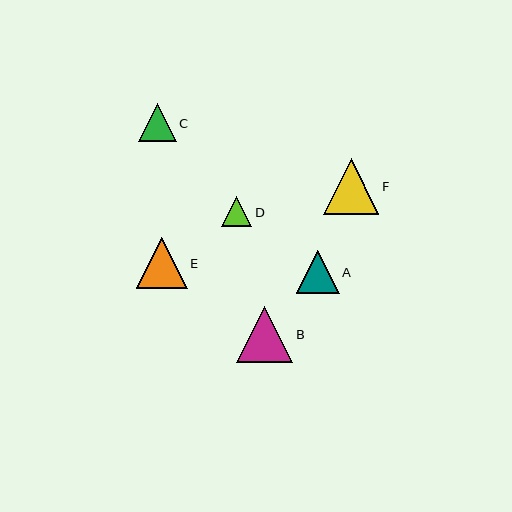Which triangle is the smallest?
Triangle D is the smallest with a size of approximately 30 pixels.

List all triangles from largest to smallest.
From largest to smallest: B, F, E, A, C, D.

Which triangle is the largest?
Triangle B is the largest with a size of approximately 56 pixels.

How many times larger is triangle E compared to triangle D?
Triangle E is approximately 1.7 times the size of triangle D.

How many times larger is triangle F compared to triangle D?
Triangle F is approximately 1.8 times the size of triangle D.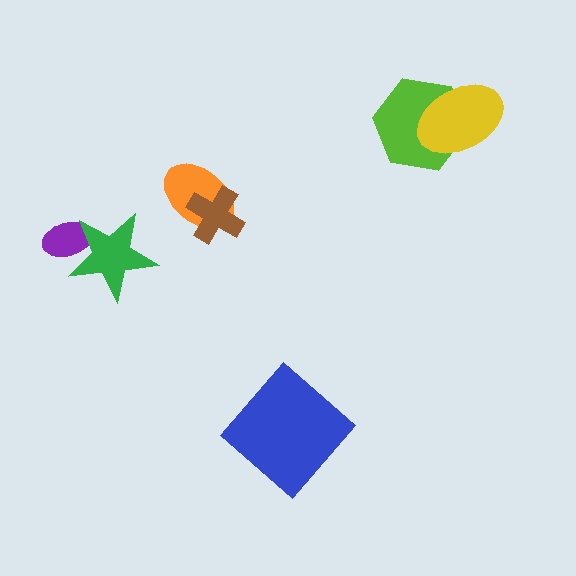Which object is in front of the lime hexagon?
The yellow ellipse is in front of the lime hexagon.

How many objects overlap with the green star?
1 object overlaps with the green star.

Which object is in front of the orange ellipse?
The brown cross is in front of the orange ellipse.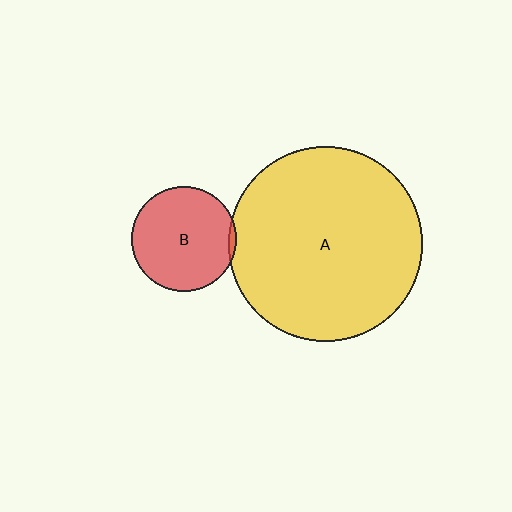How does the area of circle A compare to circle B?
Approximately 3.4 times.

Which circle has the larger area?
Circle A (yellow).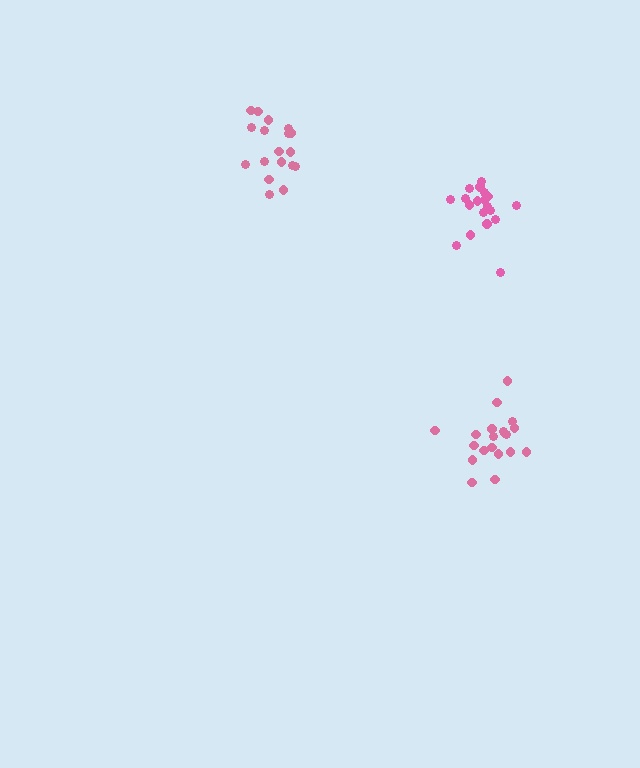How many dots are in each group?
Group 1: 18 dots, Group 2: 20 dots, Group 3: 19 dots (57 total).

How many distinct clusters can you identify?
There are 3 distinct clusters.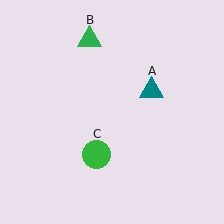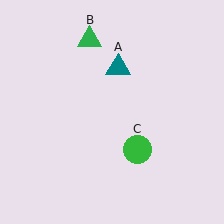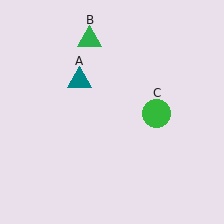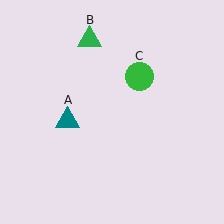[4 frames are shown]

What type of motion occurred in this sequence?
The teal triangle (object A), green circle (object C) rotated counterclockwise around the center of the scene.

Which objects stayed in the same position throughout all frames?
Green triangle (object B) remained stationary.